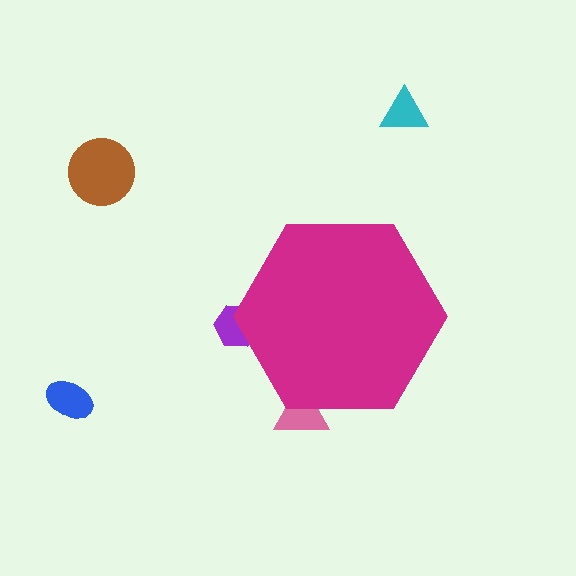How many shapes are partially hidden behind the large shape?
2 shapes are partially hidden.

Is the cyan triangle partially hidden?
No, the cyan triangle is fully visible.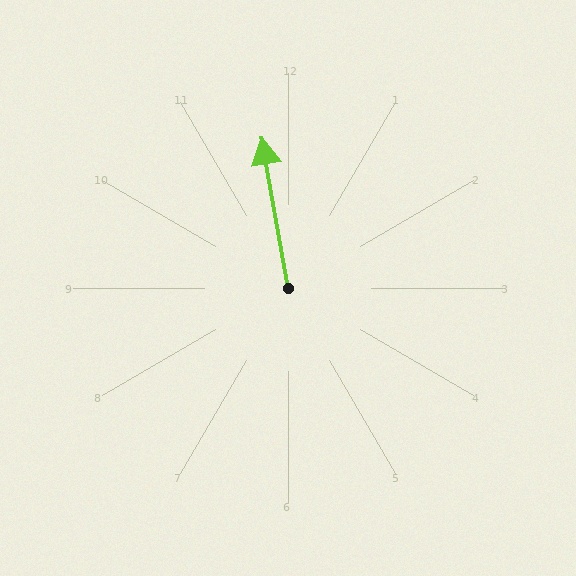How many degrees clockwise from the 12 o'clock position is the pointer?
Approximately 350 degrees.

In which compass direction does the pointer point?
North.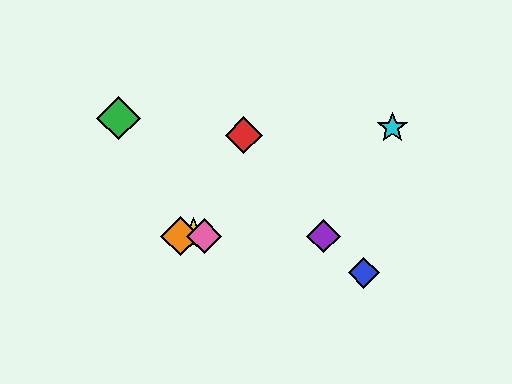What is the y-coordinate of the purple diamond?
The purple diamond is at y≈236.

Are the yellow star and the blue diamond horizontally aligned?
No, the yellow star is at y≈236 and the blue diamond is at y≈273.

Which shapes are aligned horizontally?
The yellow star, the purple diamond, the orange diamond, the pink diamond are aligned horizontally.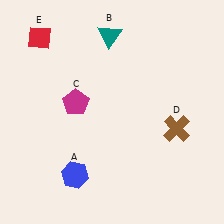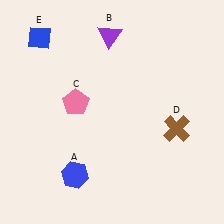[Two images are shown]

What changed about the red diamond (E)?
In Image 1, E is red. In Image 2, it changed to blue.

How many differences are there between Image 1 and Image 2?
There are 3 differences between the two images.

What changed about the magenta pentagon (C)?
In Image 1, C is magenta. In Image 2, it changed to pink.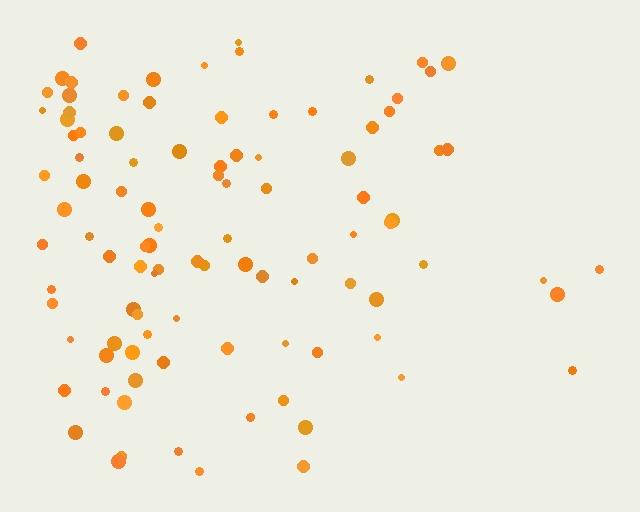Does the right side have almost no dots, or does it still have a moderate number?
Still a moderate number, just noticeably fewer than the left.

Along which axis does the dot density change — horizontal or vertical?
Horizontal.